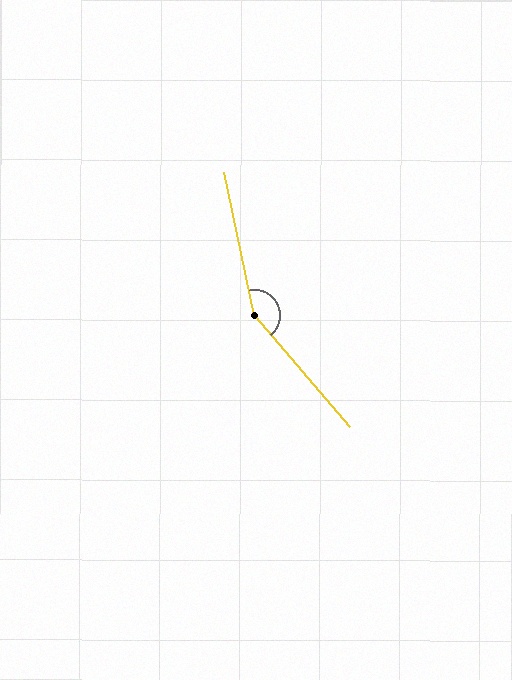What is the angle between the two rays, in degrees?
Approximately 152 degrees.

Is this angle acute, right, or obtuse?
It is obtuse.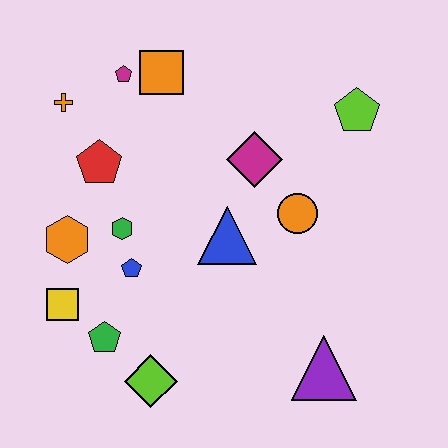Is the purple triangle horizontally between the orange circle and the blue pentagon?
No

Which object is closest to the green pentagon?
The yellow square is closest to the green pentagon.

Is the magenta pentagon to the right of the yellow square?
Yes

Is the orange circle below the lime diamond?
No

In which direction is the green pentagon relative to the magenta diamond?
The green pentagon is below the magenta diamond.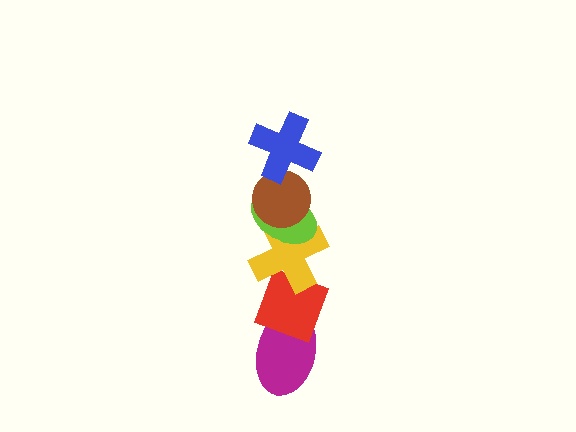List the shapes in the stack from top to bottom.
From top to bottom: the blue cross, the brown circle, the lime ellipse, the yellow cross, the red diamond, the magenta ellipse.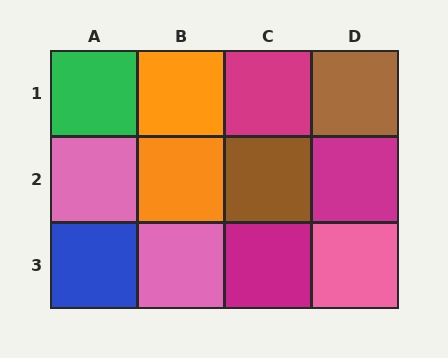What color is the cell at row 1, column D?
Brown.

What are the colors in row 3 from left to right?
Blue, pink, magenta, pink.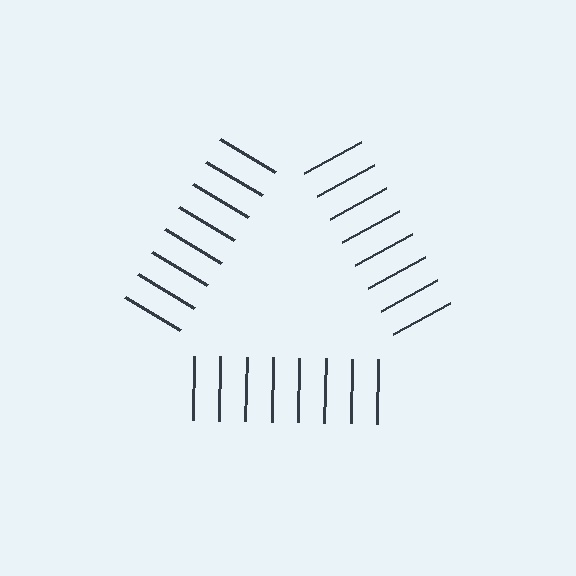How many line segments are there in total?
24 — 8 along each of the 3 edges.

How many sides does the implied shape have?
3 sides — the line-ends trace a triangle.